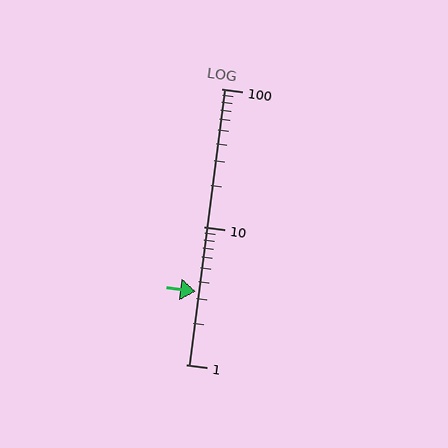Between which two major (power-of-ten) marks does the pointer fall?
The pointer is between 1 and 10.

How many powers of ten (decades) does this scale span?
The scale spans 2 decades, from 1 to 100.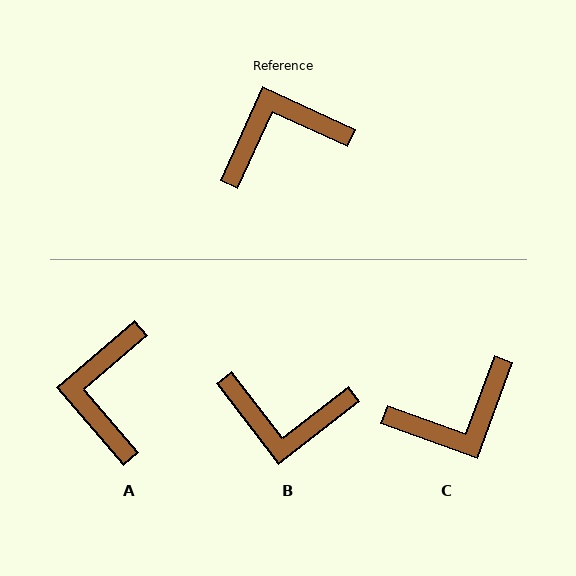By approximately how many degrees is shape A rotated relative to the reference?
Approximately 65 degrees counter-clockwise.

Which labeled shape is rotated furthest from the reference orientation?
C, about 176 degrees away.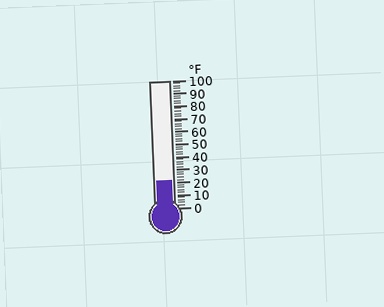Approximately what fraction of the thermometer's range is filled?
The thermometer is filled to approximately 20% of its range.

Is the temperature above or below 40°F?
The temperature is below 40°F.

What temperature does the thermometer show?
The thermometer shows approximately 22°F.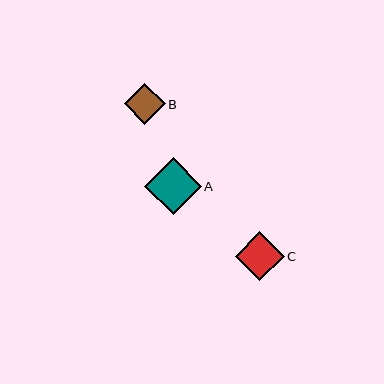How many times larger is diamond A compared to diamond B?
Diamond A is approximately 1.4 times the size of diamond B.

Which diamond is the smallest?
Diamond B is the smallest with a size of approximately 41 pixels.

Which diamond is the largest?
Diamond A is the largest with a size of approximately 56 pixels.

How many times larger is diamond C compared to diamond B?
Diamond C is approximately 1.2 times the size of diamond B.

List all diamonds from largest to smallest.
From largest to smallest: A, C, B.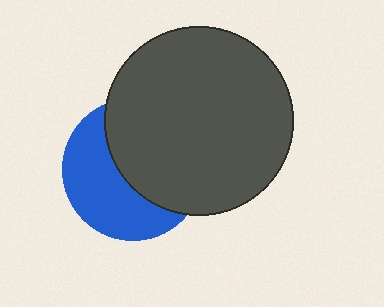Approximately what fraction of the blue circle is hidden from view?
Roughly 53% of the blue circle is hidden behind the dark gray circle.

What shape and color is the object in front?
The object in front is a dark gray circle.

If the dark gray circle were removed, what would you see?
You would see the complete blue circle.